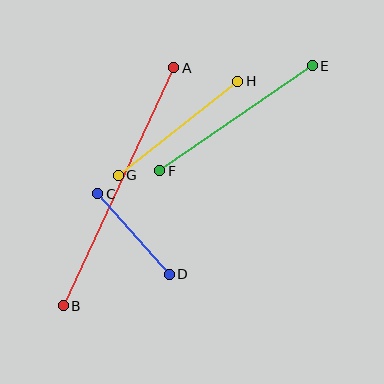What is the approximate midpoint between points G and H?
The midpoint is at approximately (178, 128) pixels.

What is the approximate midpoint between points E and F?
The midpoint is at approximately (236, 118) pixels.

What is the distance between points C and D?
The distance is approximately 108 pixels.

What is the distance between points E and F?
The distance is approximately 185 pixels.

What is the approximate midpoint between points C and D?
The midpoint is at approximately (133, 234) pixels.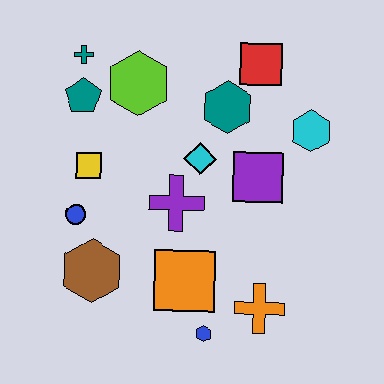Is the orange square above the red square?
No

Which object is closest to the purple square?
The cyan diamond is closest to the purple square.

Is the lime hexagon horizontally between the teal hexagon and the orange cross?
No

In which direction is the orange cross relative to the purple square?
The orange cross is below the purple square.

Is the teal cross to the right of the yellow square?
No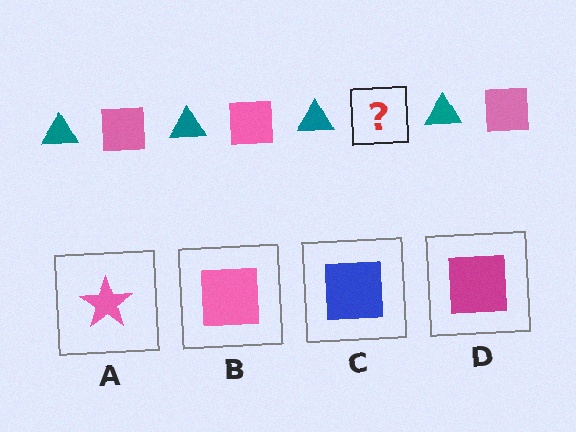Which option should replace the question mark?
Option B.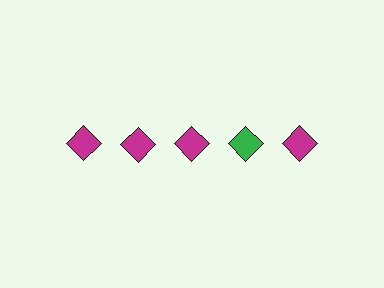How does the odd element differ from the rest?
It has a different color: green instead of magenta.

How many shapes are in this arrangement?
There are 5 shapes arranged in a grid pattern.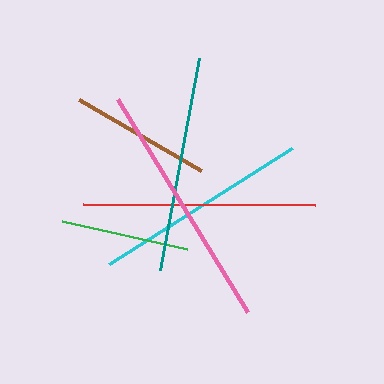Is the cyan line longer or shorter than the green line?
The cyan line is longer than the green line.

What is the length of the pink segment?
The pink segment is approximately 249 pixels long.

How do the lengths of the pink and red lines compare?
The pink and red lines are approximately the same length.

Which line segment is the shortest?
The green line is the shortest at approximately 129 pixels.